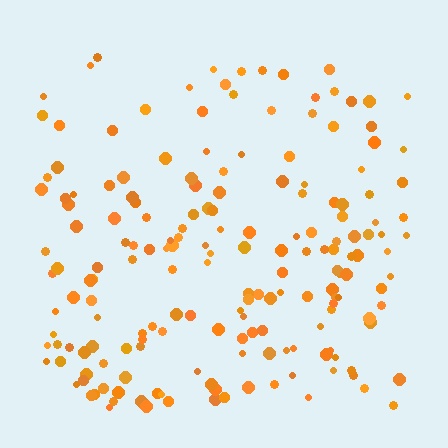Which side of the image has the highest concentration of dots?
The bottom.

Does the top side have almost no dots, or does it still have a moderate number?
Still a moderate number, just noticeably fewer than the bottom.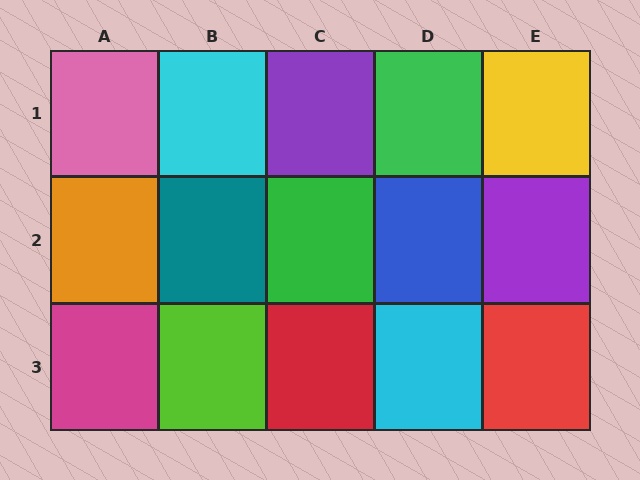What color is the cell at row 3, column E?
Red.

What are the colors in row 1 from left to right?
Pink, cyan, purple, green, yellow.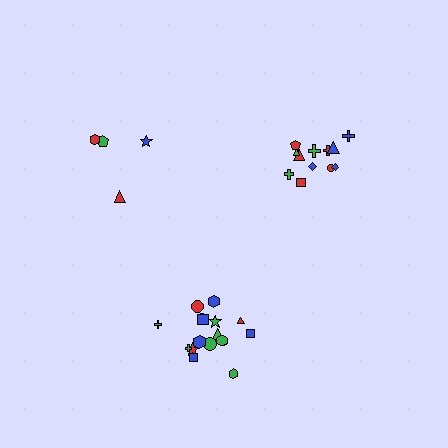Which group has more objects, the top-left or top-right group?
The top-right group.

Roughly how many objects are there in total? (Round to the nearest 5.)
Roughly 35 objects in total.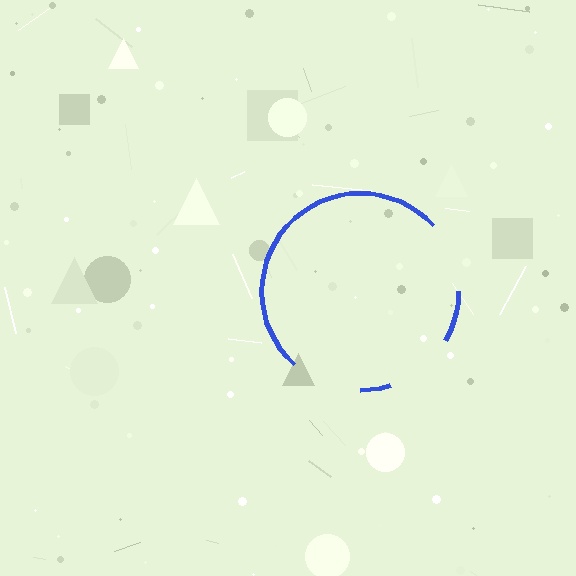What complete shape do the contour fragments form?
The contour fragments form a circle.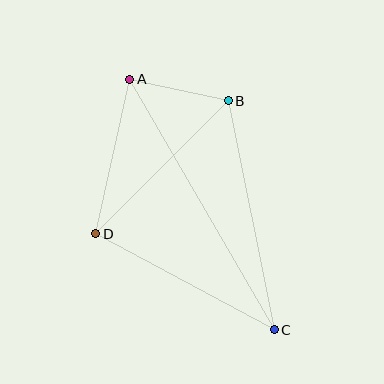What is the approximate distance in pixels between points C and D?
The distance between C and D is approximately 203 pixels.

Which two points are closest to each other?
Points A and B are closest to each other.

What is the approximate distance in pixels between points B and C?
The distance between B and C is approximately 233 pixels.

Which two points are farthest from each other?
Points A and C are farthest from each other.